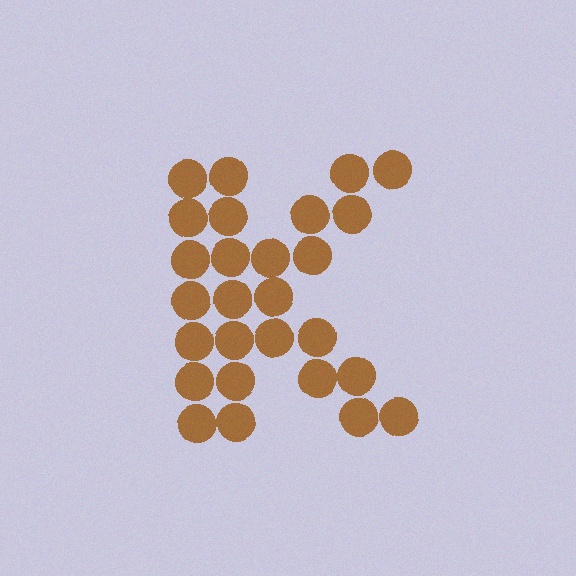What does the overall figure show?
The overall figure shows the letter K.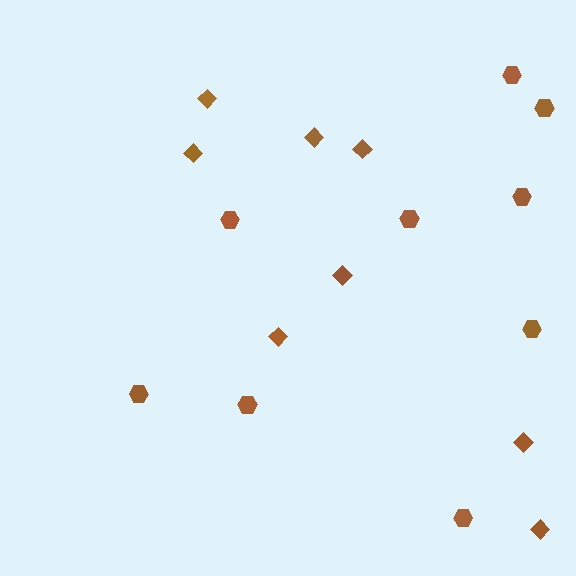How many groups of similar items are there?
There are 2 groups: one group of hexagons (9) and one group of diamonds (8).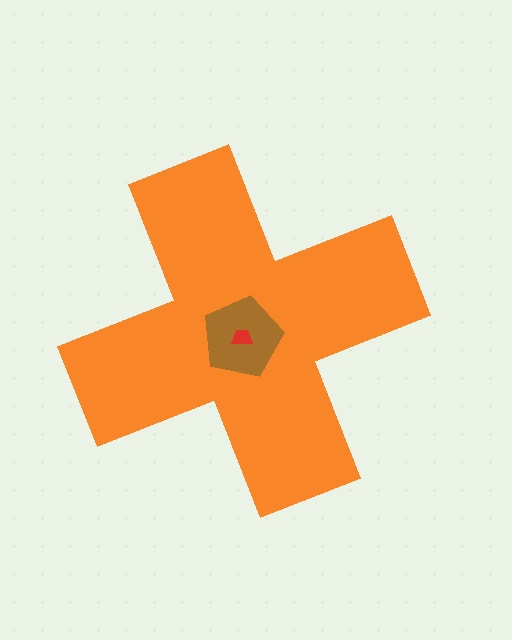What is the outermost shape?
The orange cross.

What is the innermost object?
The red trapezoid.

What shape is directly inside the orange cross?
The brown pentagon.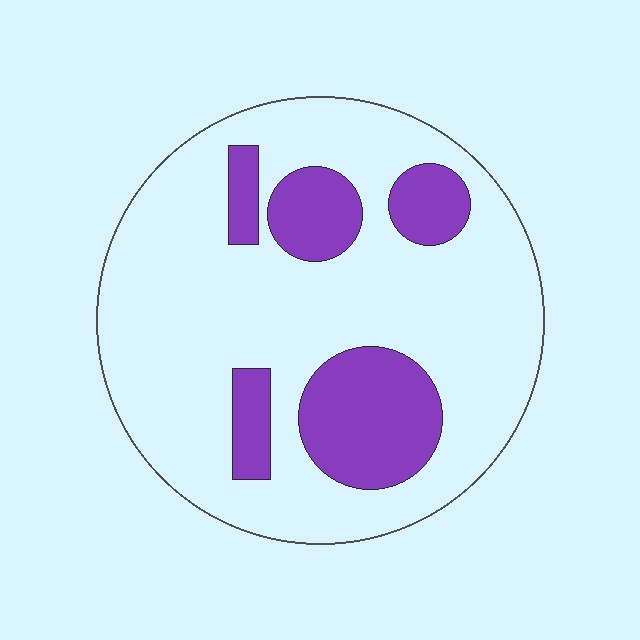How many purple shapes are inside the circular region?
5.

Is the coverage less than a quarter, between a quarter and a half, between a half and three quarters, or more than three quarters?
Less than a quarter.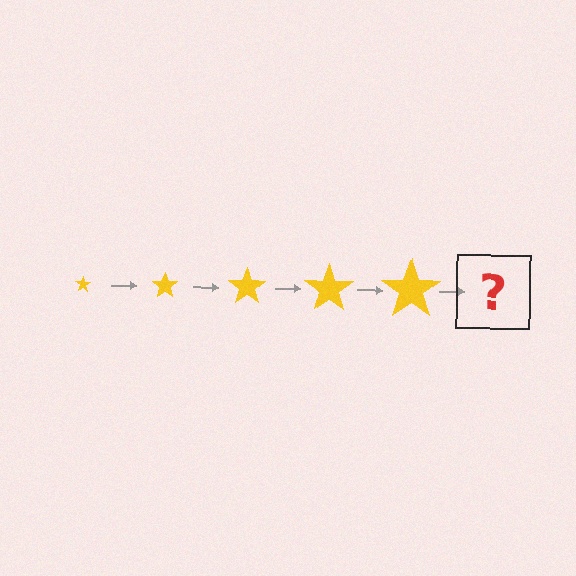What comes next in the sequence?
The next element should be a yellow star, larger than the previous one.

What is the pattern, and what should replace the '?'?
The pattern is that the star gets progressively larger each step. The '?' should be a yellow star, larger than the previous one.